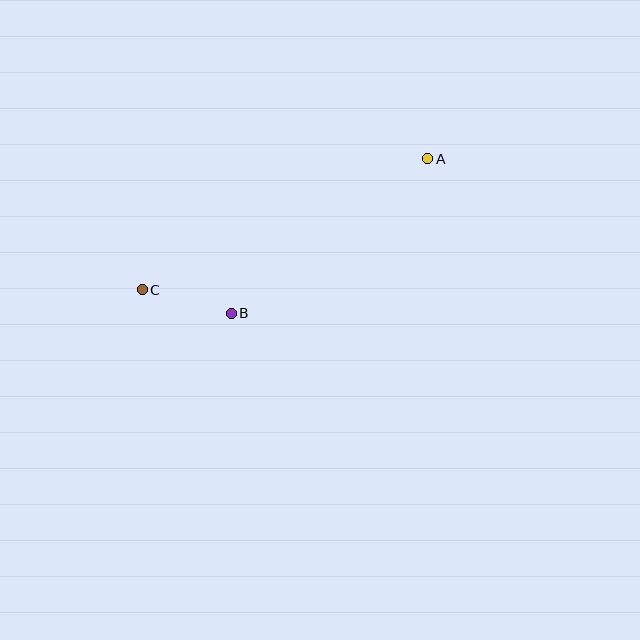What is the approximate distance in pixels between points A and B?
The distance between A and B is approximately 250 pixels.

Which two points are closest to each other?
Points B and C are closest to each other.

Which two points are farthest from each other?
Points A and C are farthest from each other.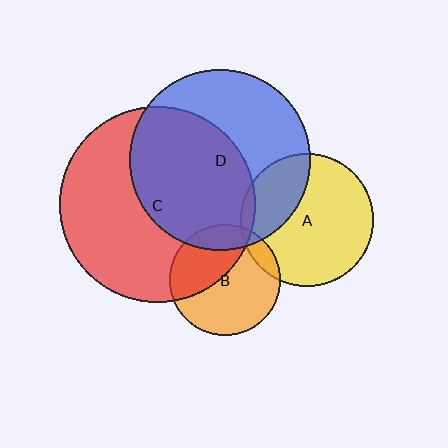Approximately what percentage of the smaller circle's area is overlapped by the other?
Approximately 5%.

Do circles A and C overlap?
Yes.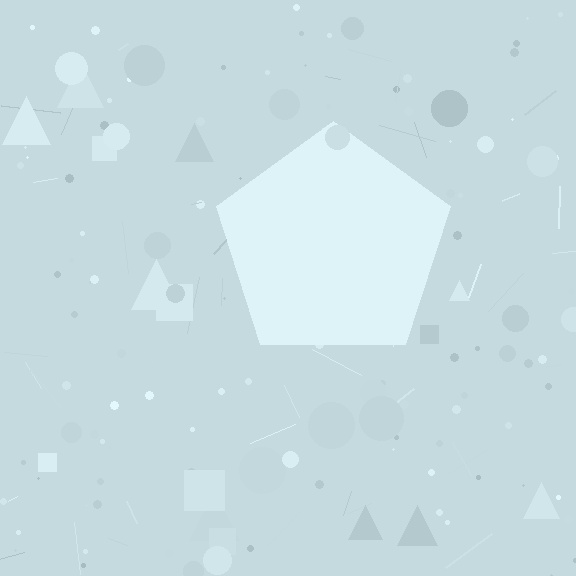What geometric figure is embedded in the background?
A pentagon is embedded in the background.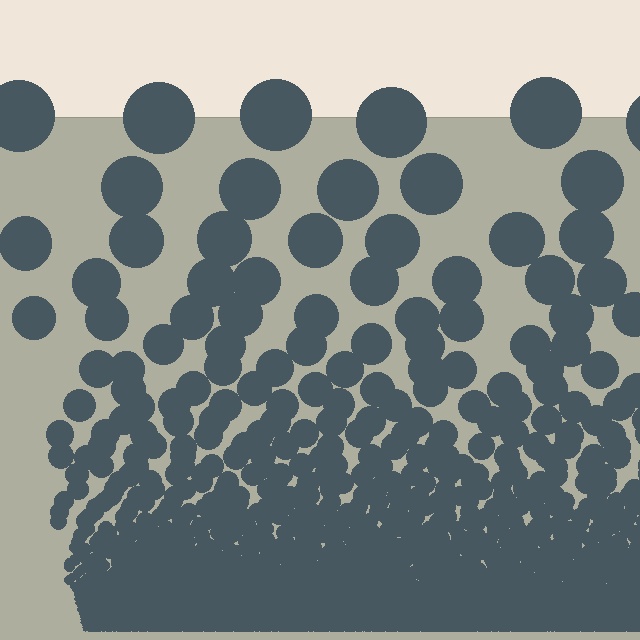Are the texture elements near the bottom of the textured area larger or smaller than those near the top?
Smaller. The gradient is inverted — elements near the bottom are smaller and denser.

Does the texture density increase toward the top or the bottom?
Density increases toward the bottom.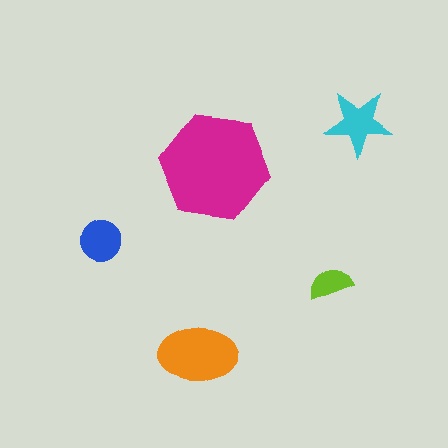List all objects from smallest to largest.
The lime semicircle, the blue circle, the cyan star, the orange ellipse, the magenta hexagon.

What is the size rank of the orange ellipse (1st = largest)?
2nd.